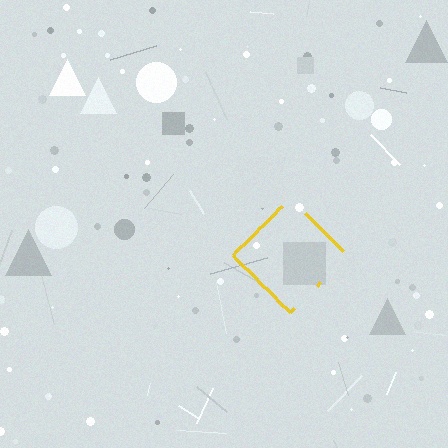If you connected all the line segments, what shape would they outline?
They would outline a diamond.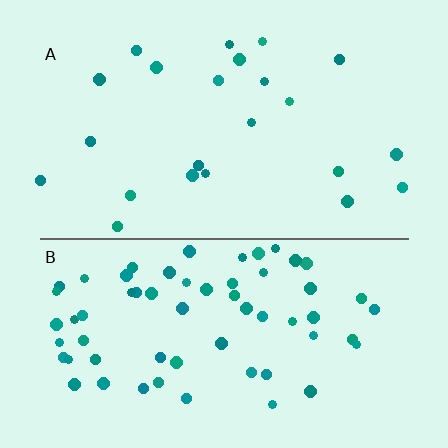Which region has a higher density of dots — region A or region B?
B (the bottom).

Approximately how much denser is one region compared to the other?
Approximately 2.7× — region B over region A.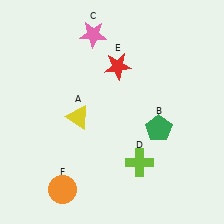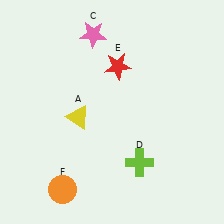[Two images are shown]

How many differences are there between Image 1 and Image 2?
There is 1 difference between the two images.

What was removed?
The green pentagon (B) was removed in Image 2.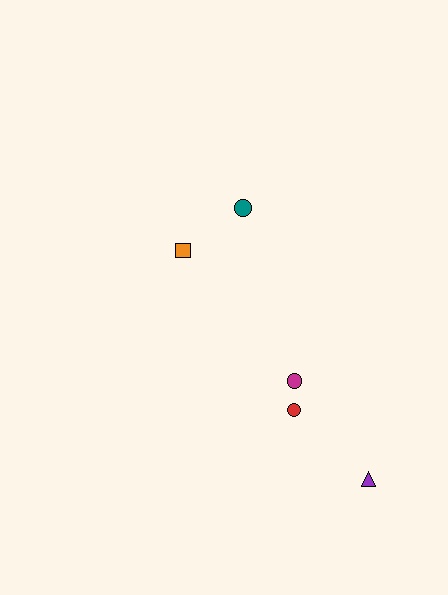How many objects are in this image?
There are 5 objects.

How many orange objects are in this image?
There is 1 orange object.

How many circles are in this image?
There are 3 circles.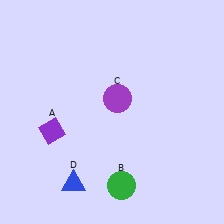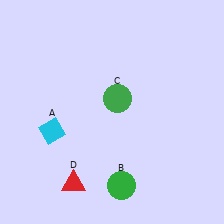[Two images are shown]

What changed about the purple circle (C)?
In Image 1, C is purple. In Image 2, it changed to green.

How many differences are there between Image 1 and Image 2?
There are 3 differences between the two images.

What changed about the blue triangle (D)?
In Image 1, D is blue. In Image 2, it changed to red.